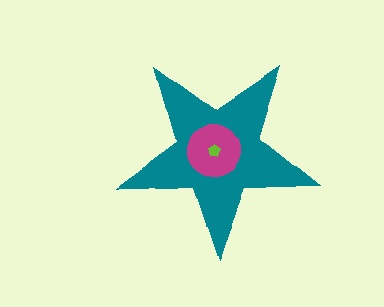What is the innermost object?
The lime pentagon.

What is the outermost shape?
The teal star.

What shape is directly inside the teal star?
The magenta circle.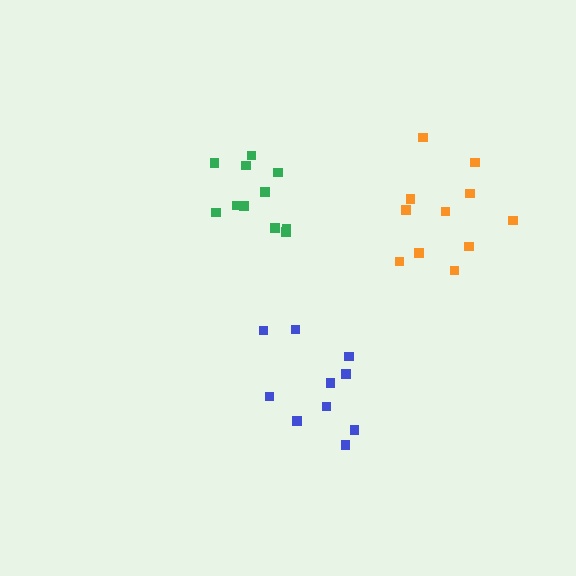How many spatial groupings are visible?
There are 3 spatial groupings.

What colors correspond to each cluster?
The clusters are colored: green, orange, blue.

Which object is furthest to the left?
The green cluster is leftmost.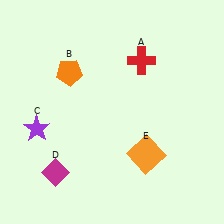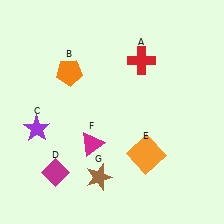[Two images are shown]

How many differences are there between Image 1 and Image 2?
There are 2 differences between the two images.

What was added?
A magenta triangle (F), a brown star (G) were added in Image 2.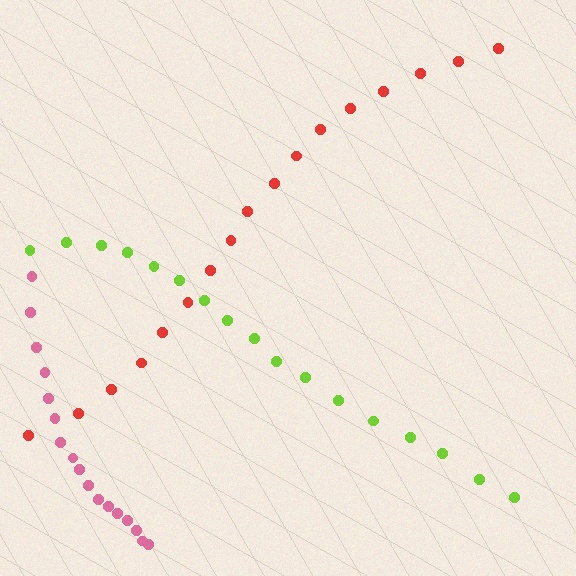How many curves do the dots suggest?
There are 3 distinct paths.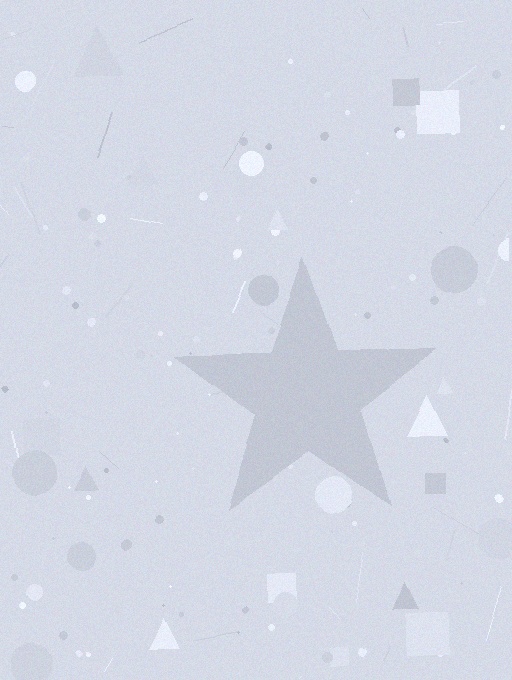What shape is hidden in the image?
A star is hidden in the image.